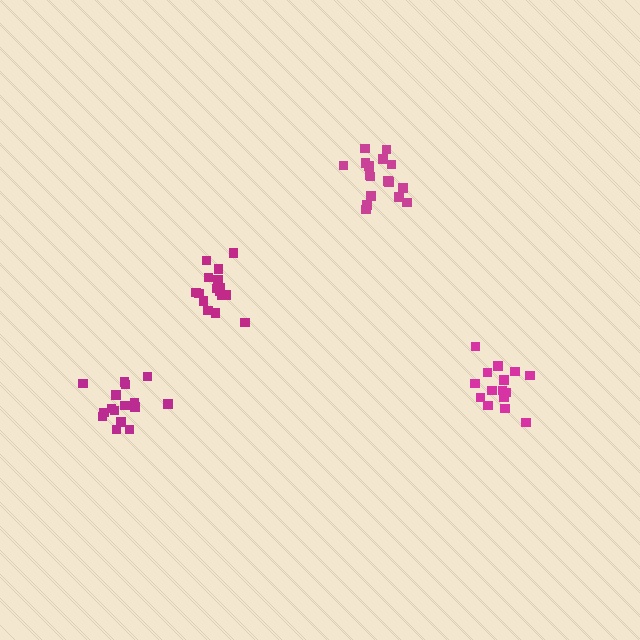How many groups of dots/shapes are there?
There are 4 groups.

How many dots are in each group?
Group 1: 17 dots, Group 2: 17 dots, Group 3: 15 dots, Group 4: 16 dots (65 total).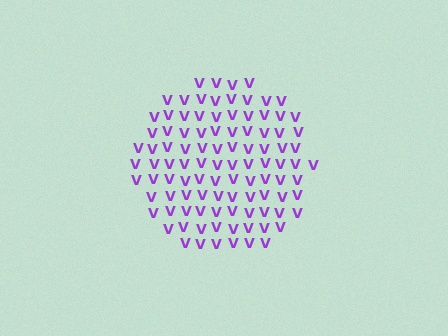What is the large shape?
The large shape is a circle.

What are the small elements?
The small elements are letter V's.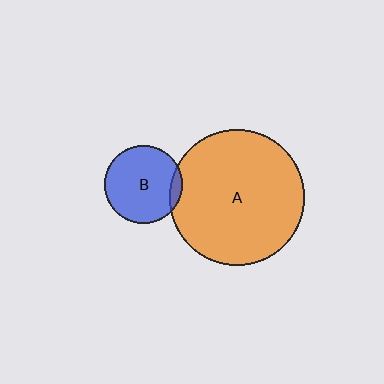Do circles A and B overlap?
Yes.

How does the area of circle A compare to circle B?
Approximately 3.0 times.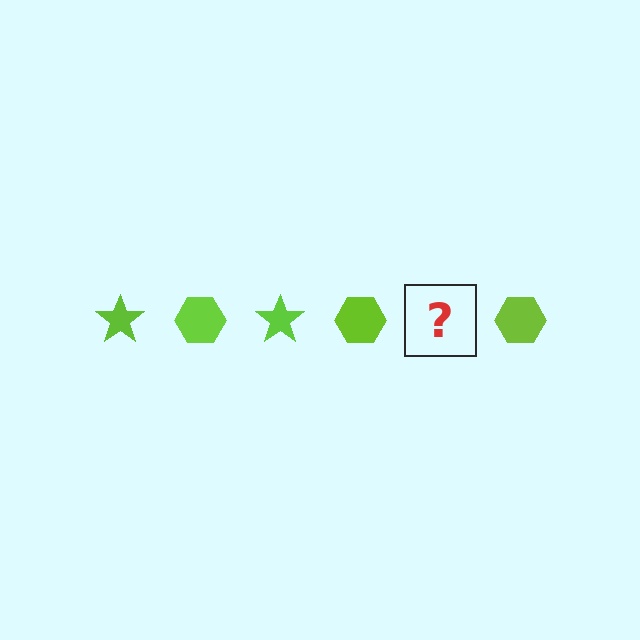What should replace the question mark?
The question mark should be replaced with a lime star.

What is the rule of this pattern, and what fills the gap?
The rule is that the pattern cycles through star, hexagon shapes in lime. The gap should be filled with a lime star.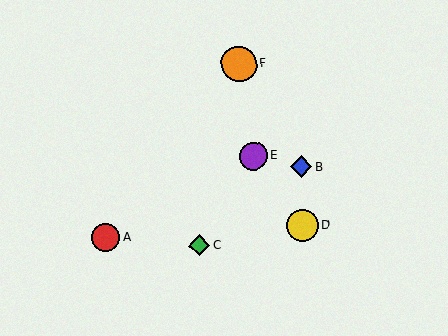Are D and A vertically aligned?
No, D is at x≈302 and A is at x≈106.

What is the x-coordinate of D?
Object D is at x≈302.